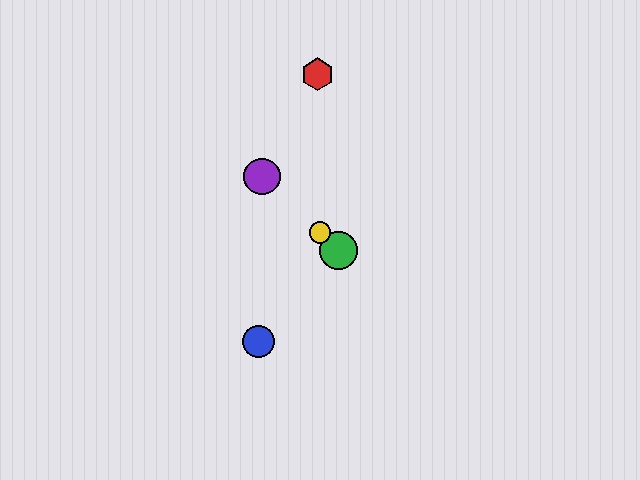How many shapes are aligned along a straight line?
3 shapes (the green circle, the yellow circle, the purple circle) are aligned along a straight line.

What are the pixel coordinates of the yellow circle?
The yellow circle is at (320, 232).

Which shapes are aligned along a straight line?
The green circle, the yellow circle, the purple circle are aligned along a straight line.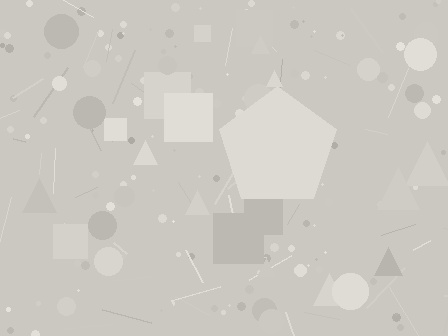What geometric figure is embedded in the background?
A pentagon is embedded in the background.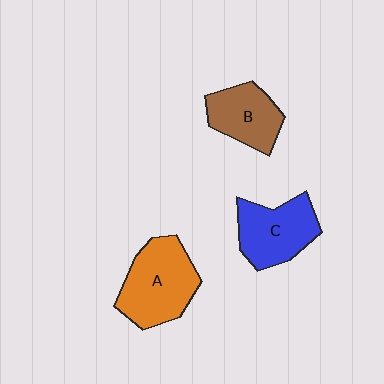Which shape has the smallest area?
Shape B (brown).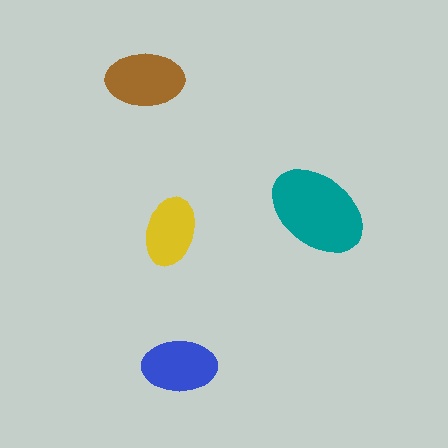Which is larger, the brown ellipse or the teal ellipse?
The teal one.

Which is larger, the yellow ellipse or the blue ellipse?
The blue one.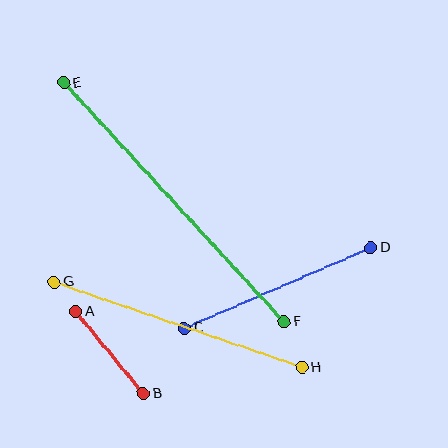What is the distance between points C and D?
The distance is approximately 203 pixels.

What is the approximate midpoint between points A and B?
The midpoint is at approximately (109, 353) pixels.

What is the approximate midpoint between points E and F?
The midpoint is at approximately (174, 202) pixels.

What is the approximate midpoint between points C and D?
The midpoint is at approximately (278, 288) pixels.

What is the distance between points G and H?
The distance is approximately 262 pixels.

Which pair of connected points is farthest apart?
Points E and F are farthest apart.